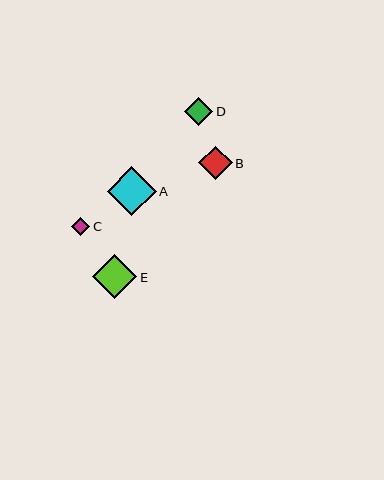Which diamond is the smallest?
Diamond C is the smallest with a size of approximately 18 pixels.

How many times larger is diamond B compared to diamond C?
Diamond B is approximately 1.9 times the size of diamond C.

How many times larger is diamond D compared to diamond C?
Diamond D is approximately 1.6 times the size of diamond C.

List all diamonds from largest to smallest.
From largest to smallest: A, E, B, D, C.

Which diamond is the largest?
Diamond A is the largest with a size of approximately 49 pixels.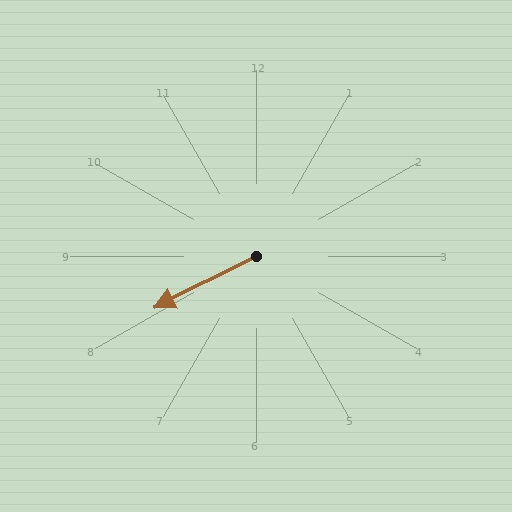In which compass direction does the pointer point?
Southwest.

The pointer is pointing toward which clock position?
Roughly 8 o'clock.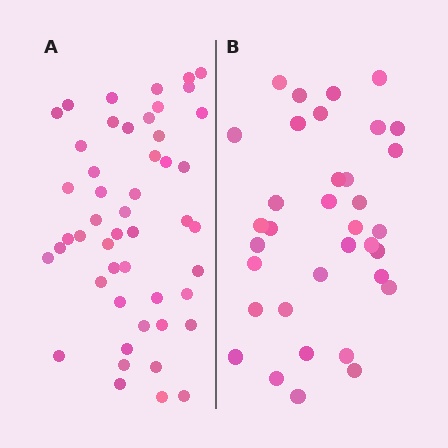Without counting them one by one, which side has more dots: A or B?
Region A (the left region) has more dots.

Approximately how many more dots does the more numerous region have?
Region A has approximately 15 more dots than region B.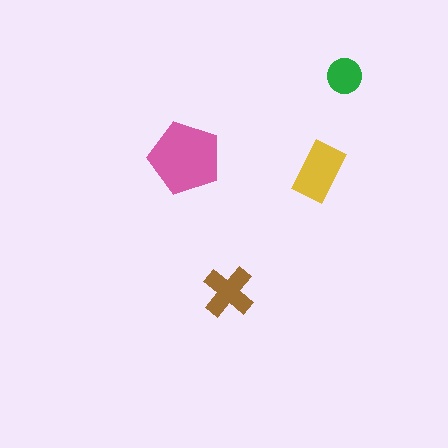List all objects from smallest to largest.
The green circle, the brown cross, the yellow rectangle, the pink pentagon.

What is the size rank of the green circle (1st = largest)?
4th.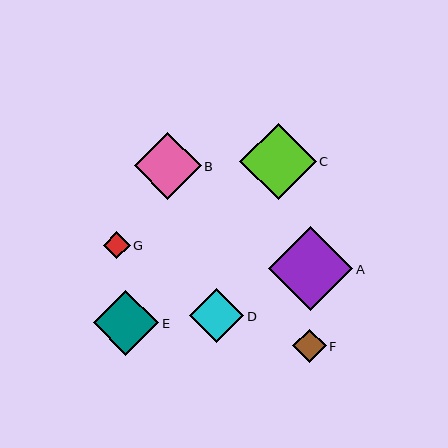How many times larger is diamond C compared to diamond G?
Diamond C is approximately 2.8 times the size of diamond G.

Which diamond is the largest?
Diamond A is the largest with a size of approximately 84 pixels.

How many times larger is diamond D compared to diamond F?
Diamond D is approximately 1.6 times the size of diamond F.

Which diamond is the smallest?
Diamond G is the smallest with a size of approximately 27 pixels.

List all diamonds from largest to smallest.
From largest to smallest: A, C, B, E, D, F, G.